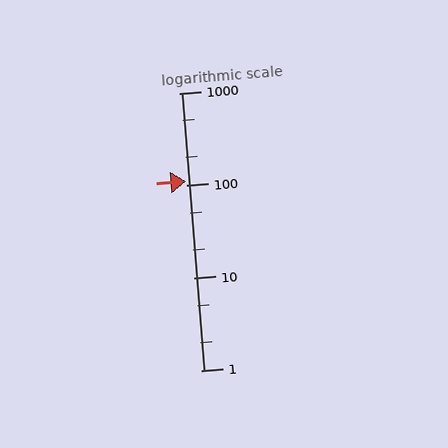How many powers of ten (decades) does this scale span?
The scale spans 3 decades, from 1 to 1000.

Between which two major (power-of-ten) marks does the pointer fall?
The pointer is between 100 and 1000.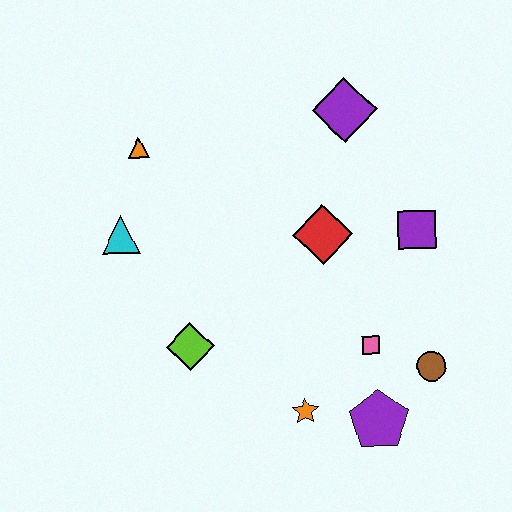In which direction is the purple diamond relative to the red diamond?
The purple diamond is above the red diamond.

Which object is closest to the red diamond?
The purple square is closest to the red diamond.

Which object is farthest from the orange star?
The orange triangle is farthest from the orange star.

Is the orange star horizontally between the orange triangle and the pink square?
Yes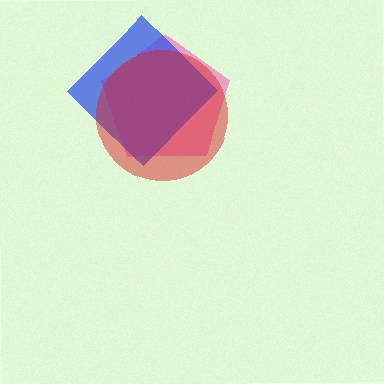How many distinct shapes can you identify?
There are 3 distinct shapes: a pink pentagon, a blue diamond, a red circle.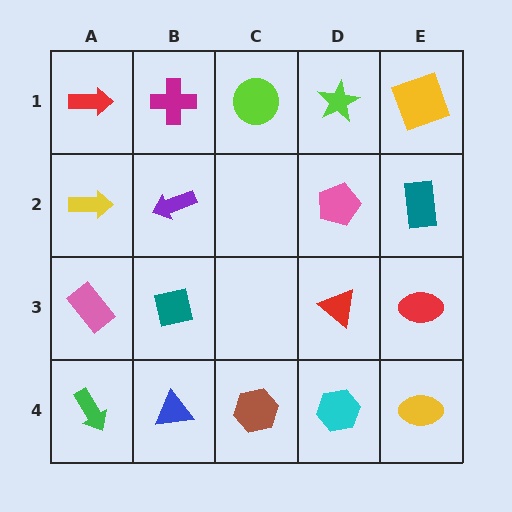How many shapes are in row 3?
4 shapes.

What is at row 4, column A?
A green arrow.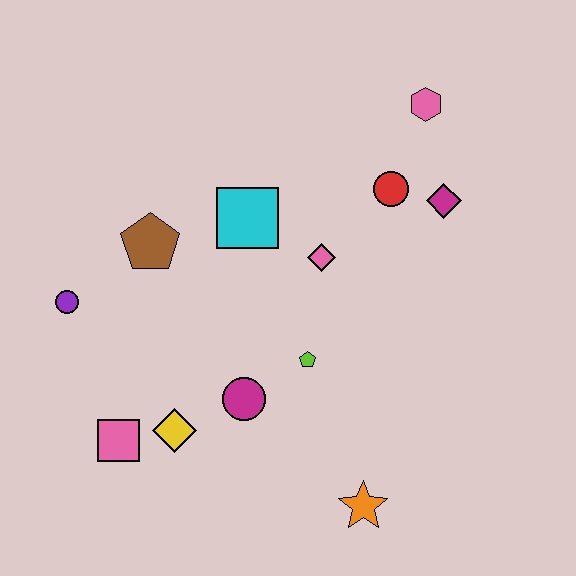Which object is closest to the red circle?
The magenta diamond is closest to the red circle.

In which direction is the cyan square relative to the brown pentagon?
The cyan square is to the right of the brown pentagon.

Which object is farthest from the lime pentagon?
The pink hexagon is farthest from the lime pentagon.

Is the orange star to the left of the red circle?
Yes